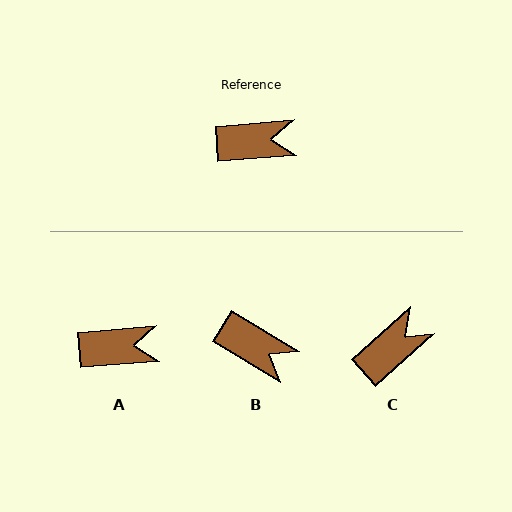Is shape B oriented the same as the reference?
No, it is off by about 35 degrees.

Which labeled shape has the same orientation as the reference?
A.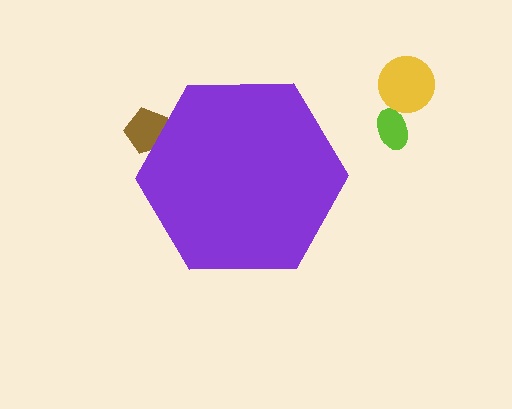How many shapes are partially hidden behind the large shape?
1 shape is partially hidden.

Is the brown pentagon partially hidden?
Yes, the brown pentagon is partially hidden behind the purple hexagon.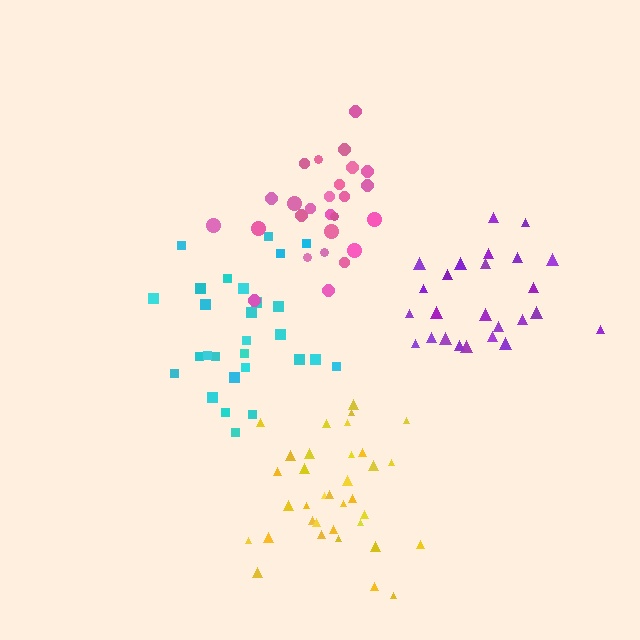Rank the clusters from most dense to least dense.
yellow, cyan, purple, pink.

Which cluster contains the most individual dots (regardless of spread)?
Yellow (35).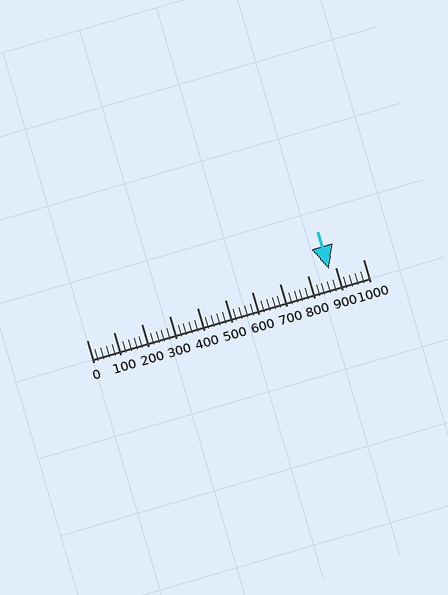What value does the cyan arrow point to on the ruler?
The cyan arrow points to approximately 878.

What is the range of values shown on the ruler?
The ruler shows values from 0 to 1000.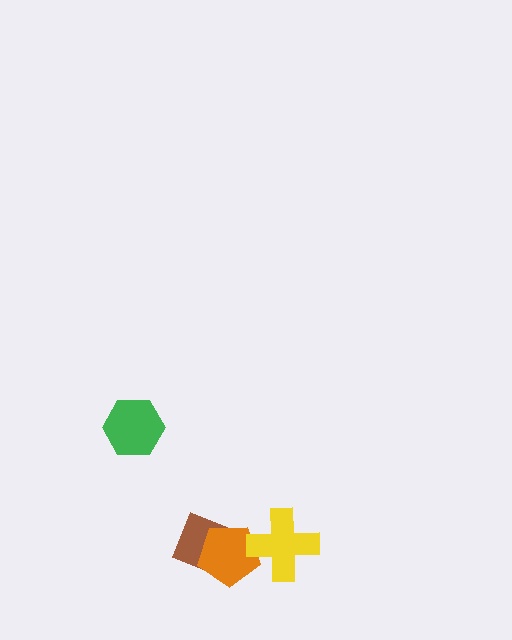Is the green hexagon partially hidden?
No, no other shape covers it.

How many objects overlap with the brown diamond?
1 object overlaps with the brown diamond.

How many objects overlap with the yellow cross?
1 object overlaps with the yellow cross.